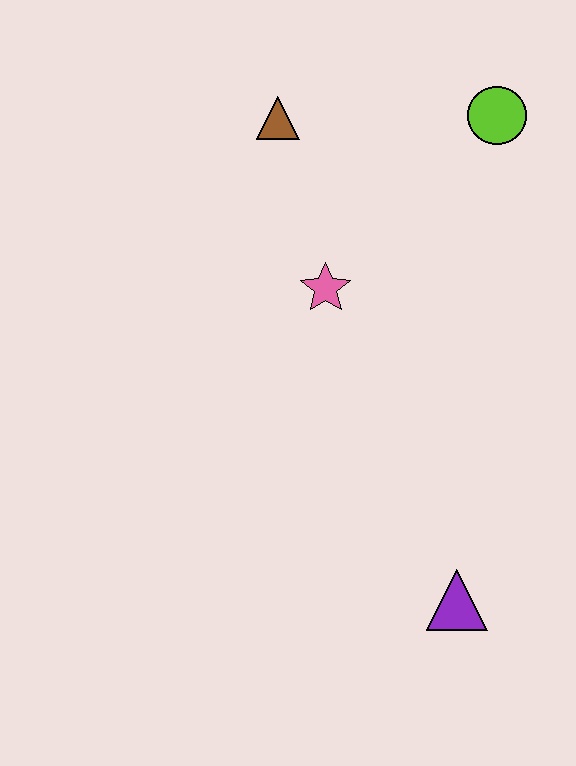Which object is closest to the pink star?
The brown triangle is closest to the pink star.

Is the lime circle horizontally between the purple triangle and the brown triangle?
No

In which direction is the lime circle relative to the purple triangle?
The lime circle is above the purple triangle.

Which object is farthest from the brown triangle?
The purple triangle is farthest from the brown triangle.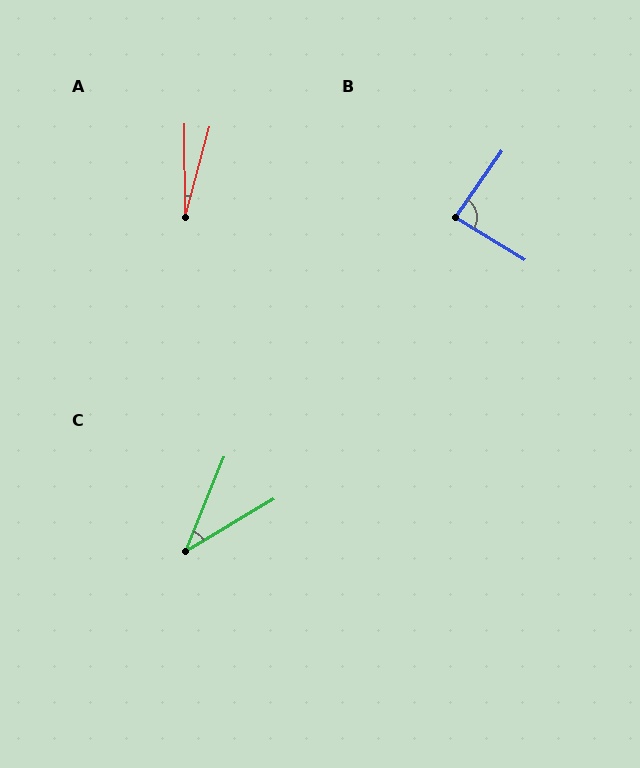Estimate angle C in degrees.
Approximately 37 degrees.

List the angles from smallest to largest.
A (16°), C (37°), B (87°).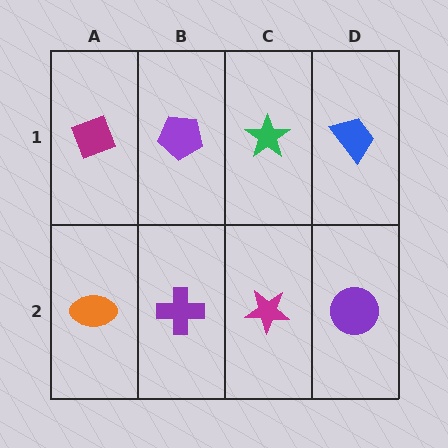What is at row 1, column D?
A blue trapezoid.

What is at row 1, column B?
A purple pentagon.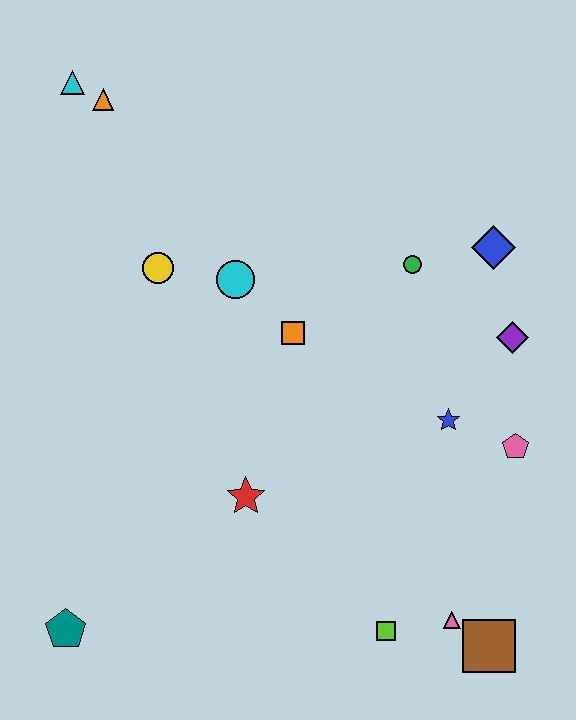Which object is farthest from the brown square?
The cyan triangle is farthest from the brown square.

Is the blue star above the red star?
Yes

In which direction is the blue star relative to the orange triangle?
The blue star is to the right of the orange triangle.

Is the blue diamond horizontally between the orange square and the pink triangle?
No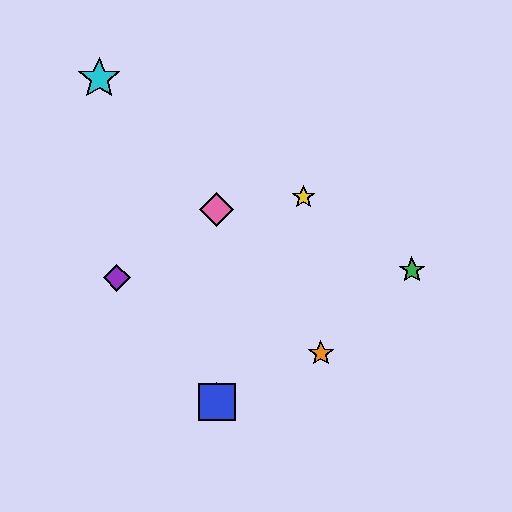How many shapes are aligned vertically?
3 shapes (the red star, the blue square, the pink diamond) are aligned vertically.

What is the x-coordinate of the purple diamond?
The purple diamond is at x≈117.